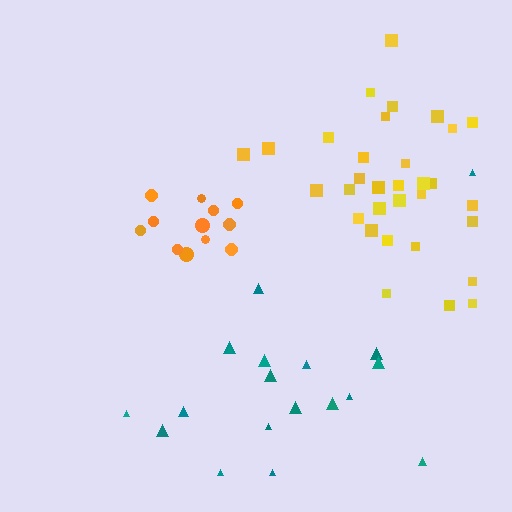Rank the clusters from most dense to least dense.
orange, yellow, teal.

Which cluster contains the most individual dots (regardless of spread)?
Yellow (32).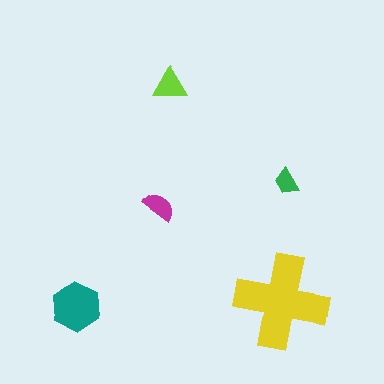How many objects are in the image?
There are 5 objects in the image.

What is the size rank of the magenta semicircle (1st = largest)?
4th.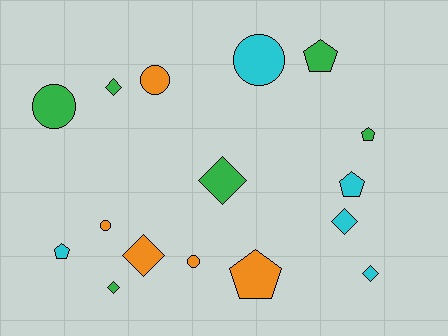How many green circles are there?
There is 1 green circle.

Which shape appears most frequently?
Diamond, with 6 objects.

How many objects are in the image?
There are 16 objects.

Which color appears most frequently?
Green, with 6 objects.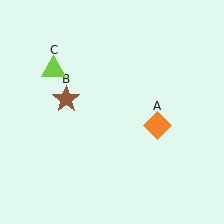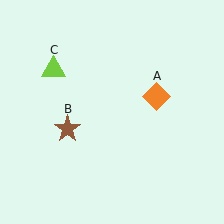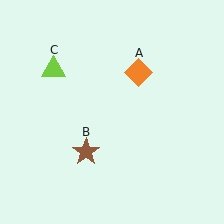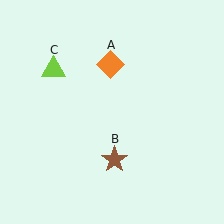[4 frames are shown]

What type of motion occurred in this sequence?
The orange diamond (object A), brown star (object B) rotated counterclockwise around the center of the scene.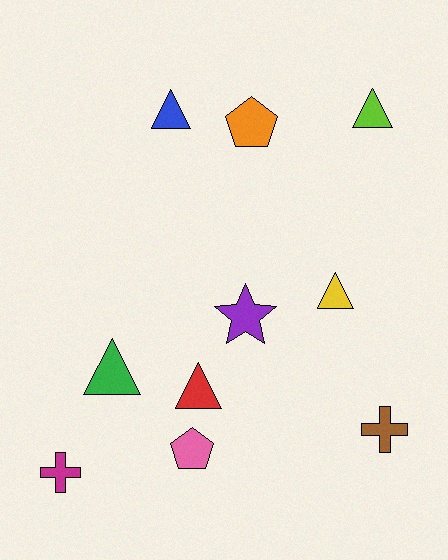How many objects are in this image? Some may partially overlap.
There are 10 objects.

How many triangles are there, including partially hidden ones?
There are 5 triangles.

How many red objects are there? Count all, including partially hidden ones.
There is 1 red object.